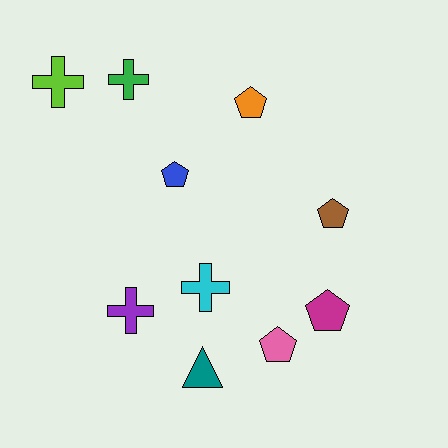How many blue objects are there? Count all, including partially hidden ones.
There is 1 blue object.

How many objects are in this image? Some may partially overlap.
There are 10 objects.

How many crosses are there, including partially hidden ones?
There are 4 crosses.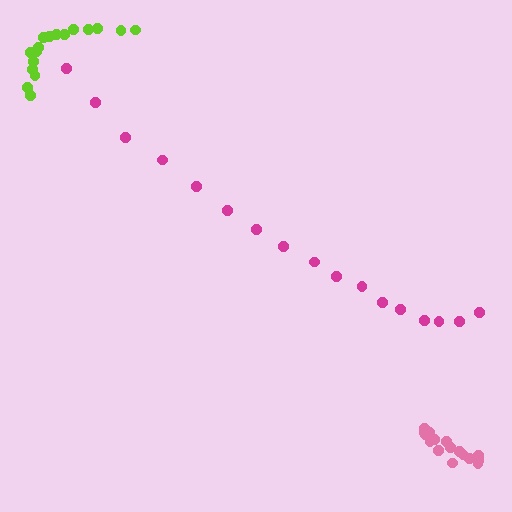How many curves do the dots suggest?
There are 3 distinct paths.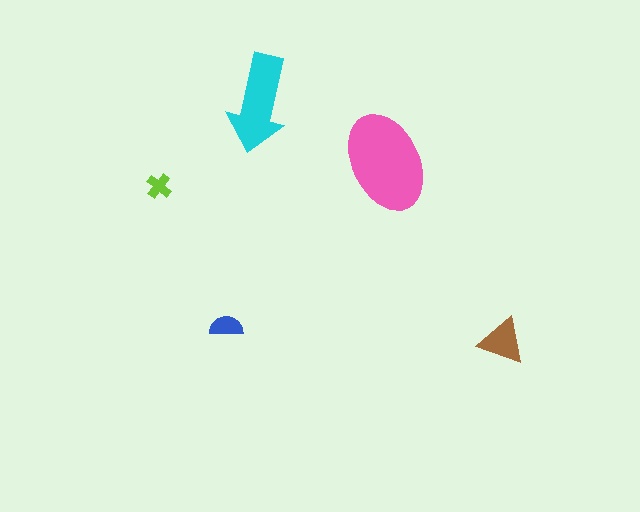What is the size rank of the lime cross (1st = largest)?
5th.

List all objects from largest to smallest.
The pink ellipse, the cyan arrow, the brown triangle, the blue semicircle, the lime cross.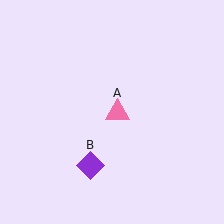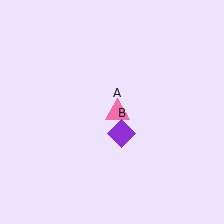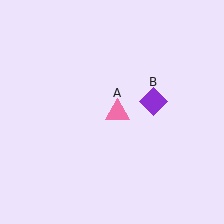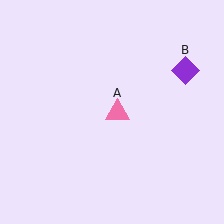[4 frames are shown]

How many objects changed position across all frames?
1 object changed position: purple diamond (object B).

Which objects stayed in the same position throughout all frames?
Pink triangle (object A) remained stationary.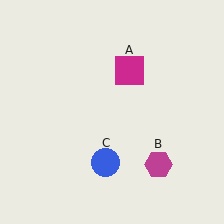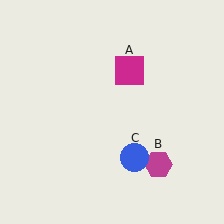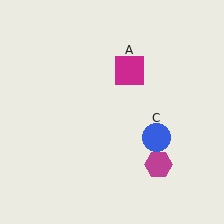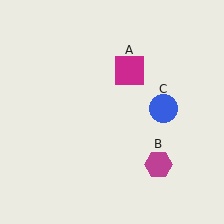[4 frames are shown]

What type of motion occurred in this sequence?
The blue circle (object C) rotated counterclockwise around the center of the scene.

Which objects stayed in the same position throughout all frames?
Magenta square (object A) and magenta hexagon (object B) remained stationary.